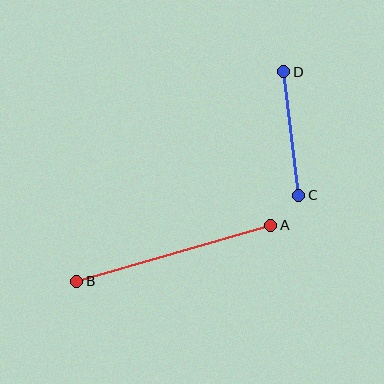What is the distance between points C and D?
The distance is approximately 125 pixels.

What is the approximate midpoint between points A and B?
The midpoint is at approximately (174, 253) pixels.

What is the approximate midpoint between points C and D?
The midpoint is at approximately (291, 134) pixels.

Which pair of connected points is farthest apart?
Points A and B are farthest apart.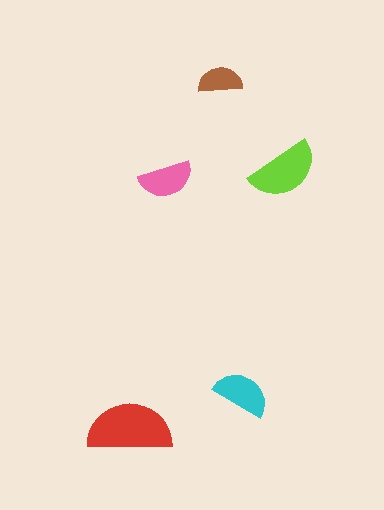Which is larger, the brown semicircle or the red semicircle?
The red one.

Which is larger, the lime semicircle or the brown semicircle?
The lime one.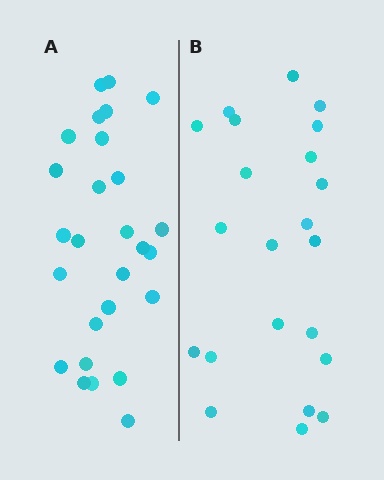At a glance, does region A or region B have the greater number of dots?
Region A (the left region) has more dots.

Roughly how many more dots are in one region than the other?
Region A has about 5 more dots than region B.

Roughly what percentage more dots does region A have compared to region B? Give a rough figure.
About 25% more.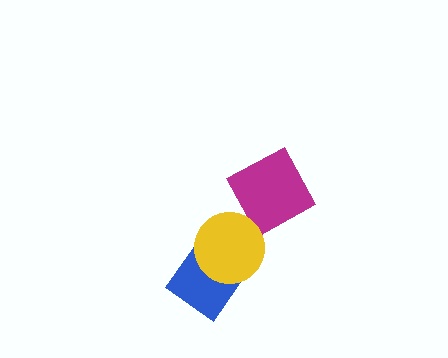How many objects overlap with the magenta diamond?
1 object overlaps with the magenta diamond.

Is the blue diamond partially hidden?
Yes, it is partially covered by another shape.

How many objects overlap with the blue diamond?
1 object overlaps with the blue diamond.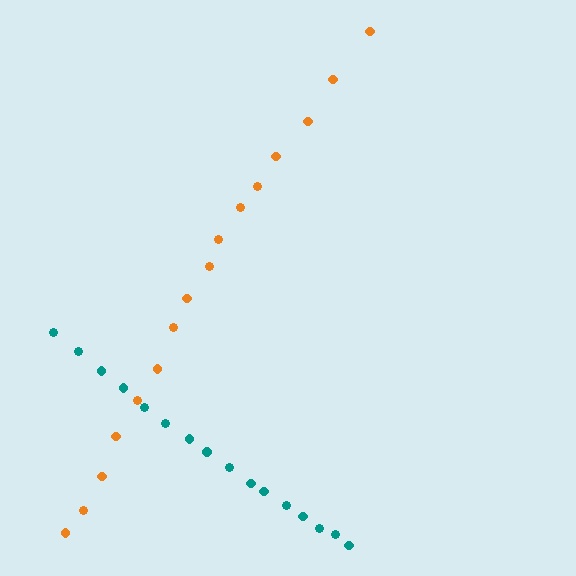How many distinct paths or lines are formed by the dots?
There are 2 distinct paths.